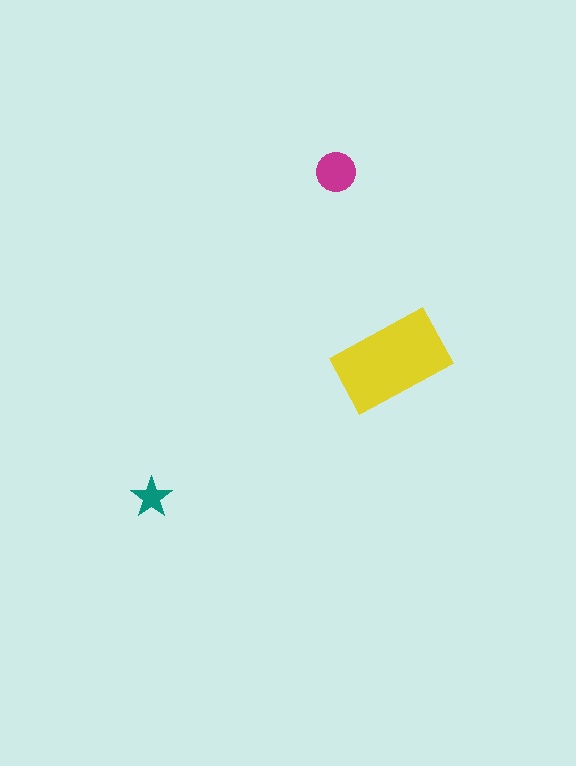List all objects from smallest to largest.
The teal star, the magenta circle, the yellow rectangle.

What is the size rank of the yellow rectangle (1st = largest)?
1st.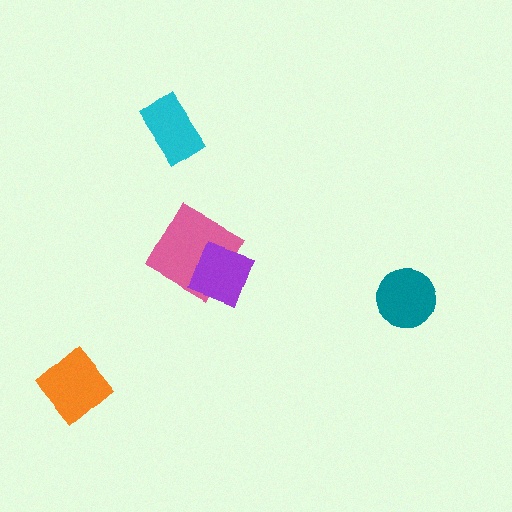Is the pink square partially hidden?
Yes, it is partially covered by another shape.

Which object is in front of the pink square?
The purple diamond is in front of the pink square.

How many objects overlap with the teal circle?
0 objects overlap with the teal circle.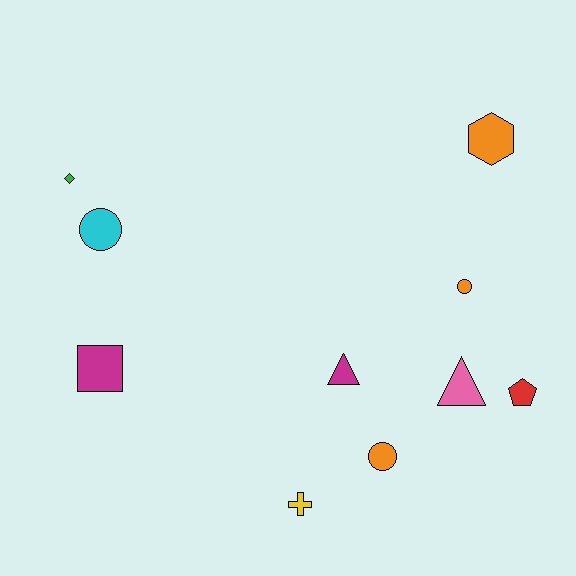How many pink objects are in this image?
There is 1 pink object.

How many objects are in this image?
There are 10 objects.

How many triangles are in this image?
There are 2 triangles.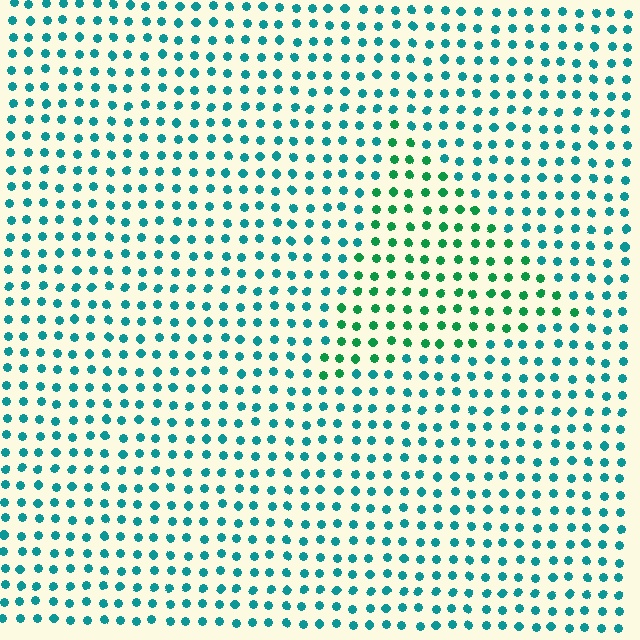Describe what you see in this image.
The image is filled with small teal elements in a uniform arrangement. A triangle-shaped region is visible where the elements are tinted to a slightly different hue, forming a subtle color boundary.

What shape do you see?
I see a triangle.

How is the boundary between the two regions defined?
The boundary is defined purely by a slight shift in hue (about 36 degrees). Spacing, size, and orientation are identical on both sides.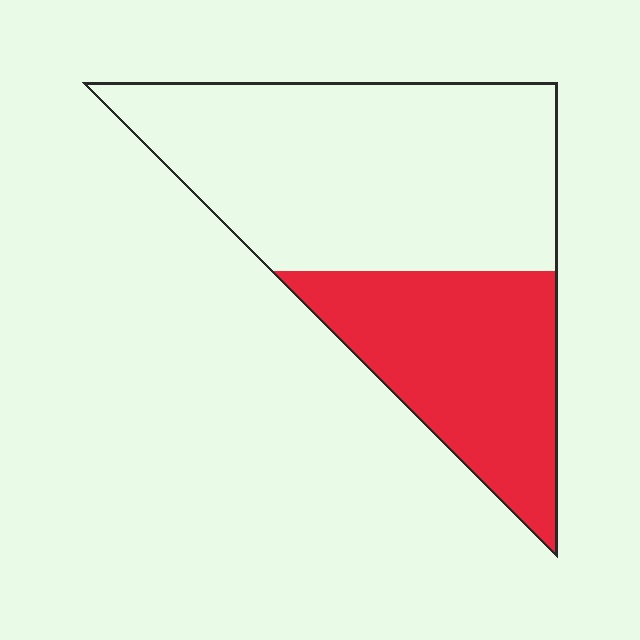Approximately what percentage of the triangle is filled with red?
Approximately 35%.